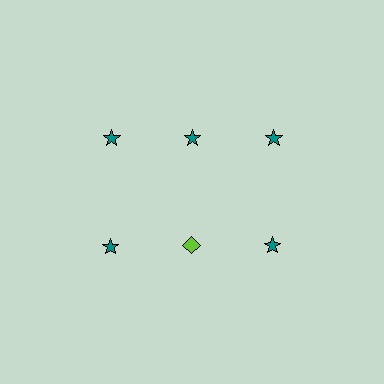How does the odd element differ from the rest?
It differs in both color (lime instead of teal) and shape (diamond instead of star).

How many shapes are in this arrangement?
There are 6 shapes arranged in a grid pattern.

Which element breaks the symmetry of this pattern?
The lime diamond in the second row, second from left column breaks the symmetry. All other shapes are teal stars.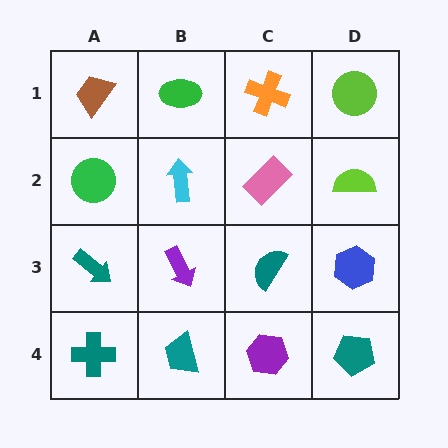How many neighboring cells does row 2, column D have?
3.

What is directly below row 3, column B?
A teal trapezoid.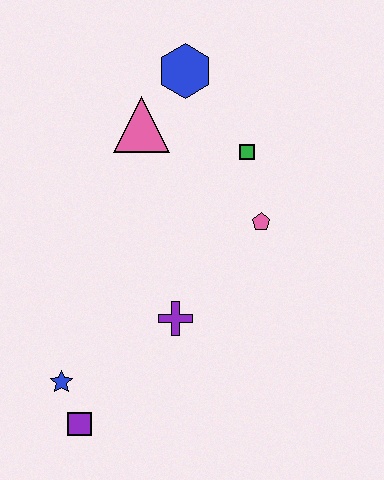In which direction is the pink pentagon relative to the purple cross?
The pink pentagon is above the purple cross.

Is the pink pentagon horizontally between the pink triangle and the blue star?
No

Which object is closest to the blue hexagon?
The pink triangle is closest to the blue hexagon.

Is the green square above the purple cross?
Yes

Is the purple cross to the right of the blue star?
Yes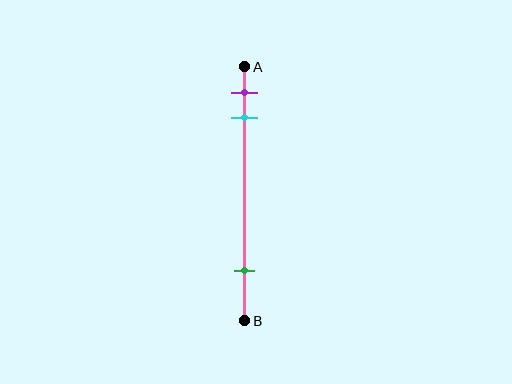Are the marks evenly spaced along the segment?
No, the marks are not evenly spaced.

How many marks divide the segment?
There are 3 marks dividing the segment.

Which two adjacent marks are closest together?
The purple and cyan marks are the closest adjacent pair.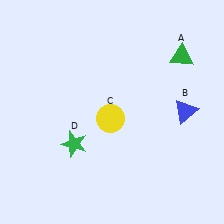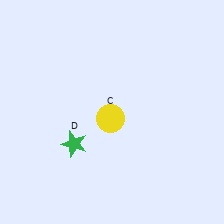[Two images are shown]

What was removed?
The blue triangle (B), the green triangle (A) were removed in Image 2.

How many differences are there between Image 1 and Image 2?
There are 2 differences between the two images.